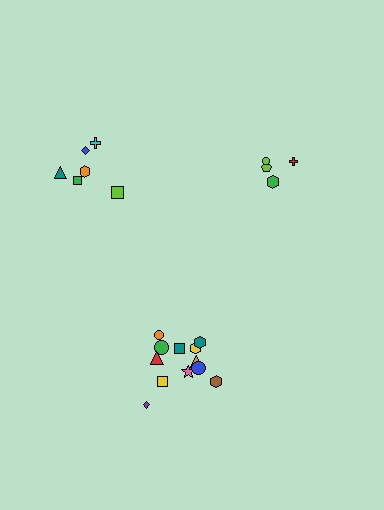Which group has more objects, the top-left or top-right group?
The top-left group.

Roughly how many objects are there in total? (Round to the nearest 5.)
Roughly 20 objects in total.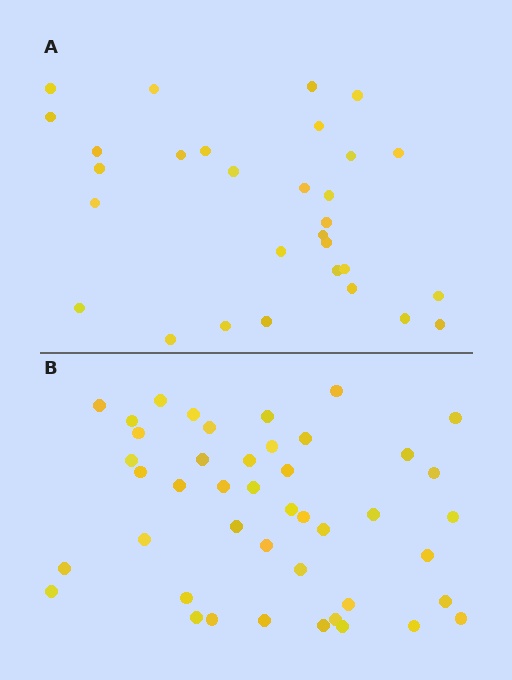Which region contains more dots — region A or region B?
Region B (the bottom region) has more dots.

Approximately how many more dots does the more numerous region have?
Region B has approximately 15 more dots than region A.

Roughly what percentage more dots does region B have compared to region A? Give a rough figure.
About 45% more.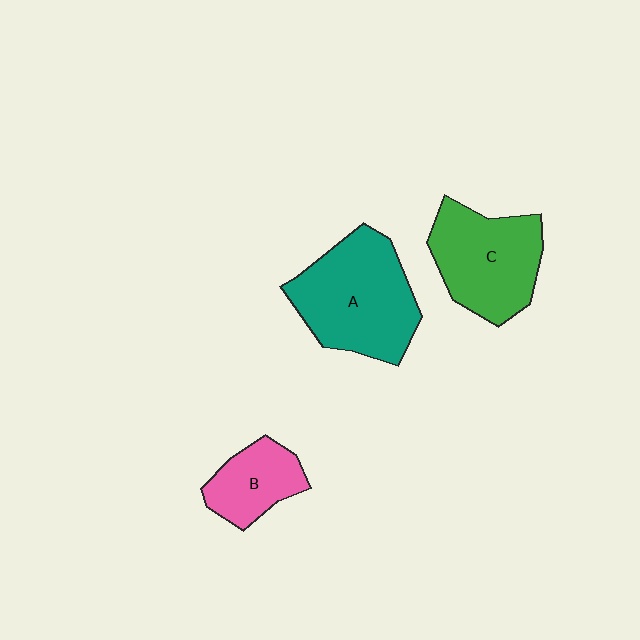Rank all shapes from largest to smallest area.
From largest to smallest: A (teal), C (green), B (pink).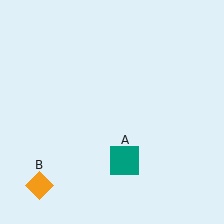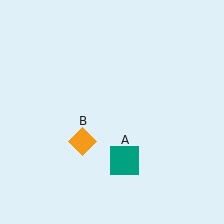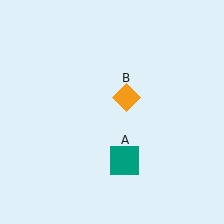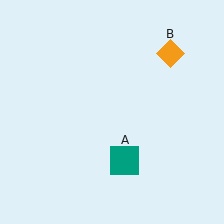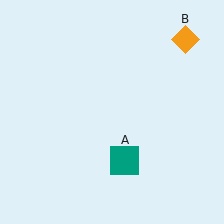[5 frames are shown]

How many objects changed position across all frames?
1 object changed position: orange diamond (object B).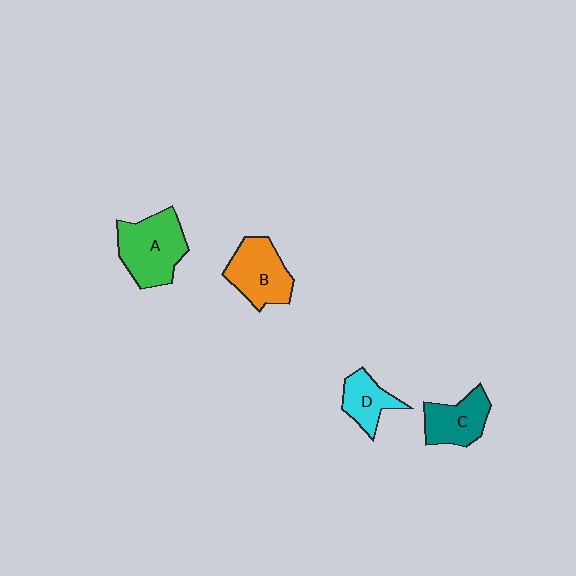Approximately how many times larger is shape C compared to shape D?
Approximately 1.2 times.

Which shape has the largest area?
Shape A (green).